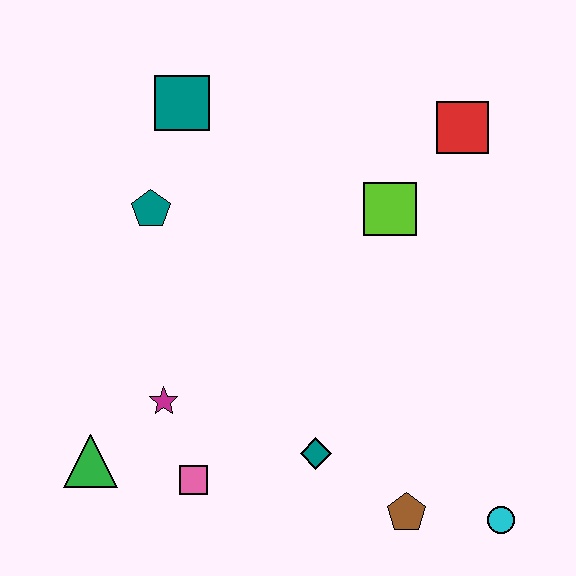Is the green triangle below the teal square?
Yes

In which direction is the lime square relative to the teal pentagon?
The lime square is to the right of the teal pentagon.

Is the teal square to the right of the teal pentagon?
Yes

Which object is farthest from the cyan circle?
The teal square is farthest from the cyan circle.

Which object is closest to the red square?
The lime square is closest to the red square.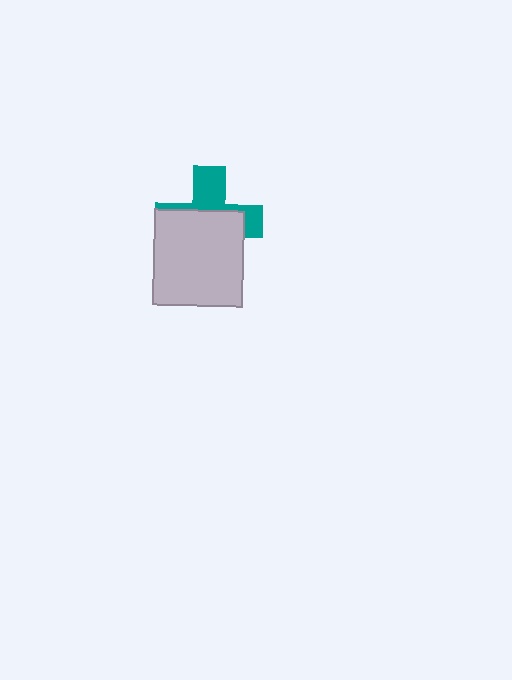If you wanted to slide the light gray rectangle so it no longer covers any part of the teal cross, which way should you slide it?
Slide it down — that is the most direct way to separate the two shapes.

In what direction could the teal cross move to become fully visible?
The teal cross could move up. That would shift it out from behind the light gray rectangle entirely.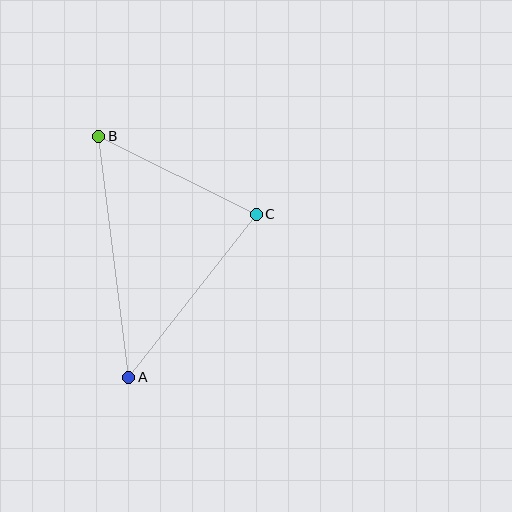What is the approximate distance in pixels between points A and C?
The distance between A and C is approximately 207 pixels.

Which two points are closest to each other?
Points B and C are closest to each other.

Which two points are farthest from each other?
Points A and B are farthest from each other.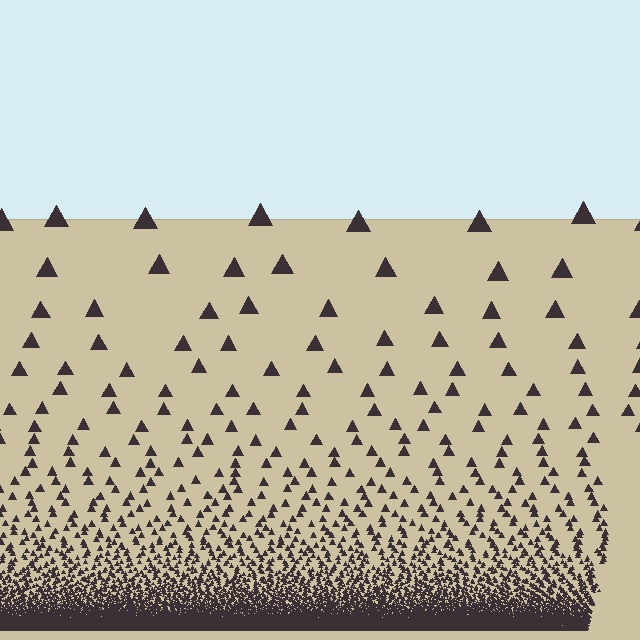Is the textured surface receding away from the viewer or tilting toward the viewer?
The surface appears to tilt toward the viewer. Texture elements get larger and sparser toward the top.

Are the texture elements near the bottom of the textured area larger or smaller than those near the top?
Smaller. The gradient is inverted — elements near the bottom are smaller and denser.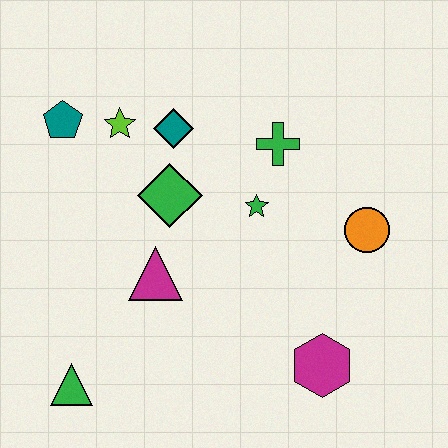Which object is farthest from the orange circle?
The green triangle is farthest from the orange circle.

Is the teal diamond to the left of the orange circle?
Yes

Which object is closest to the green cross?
The green star is closest to the green cross.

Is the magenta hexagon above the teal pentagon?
No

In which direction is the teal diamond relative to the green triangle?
The teal diamond is above the green triangle.